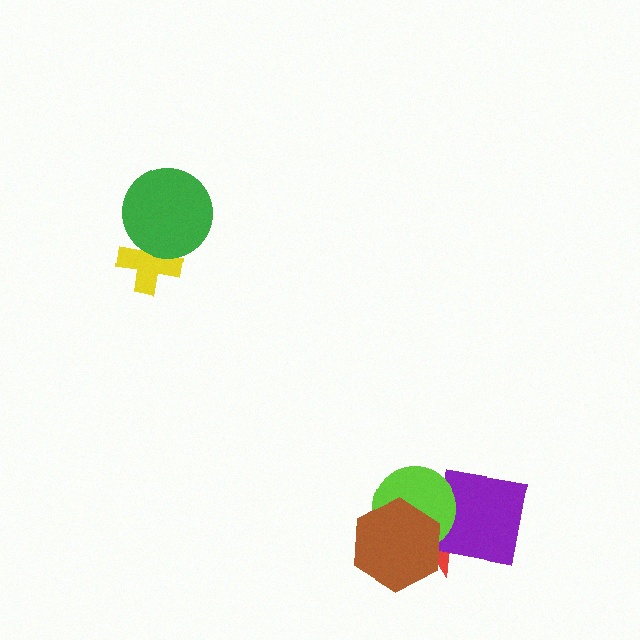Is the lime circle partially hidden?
Yes, it is partially covered by another shape.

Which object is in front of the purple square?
The lime circle is in front of the purple square.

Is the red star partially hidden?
Yes, it is partially covered by another shape.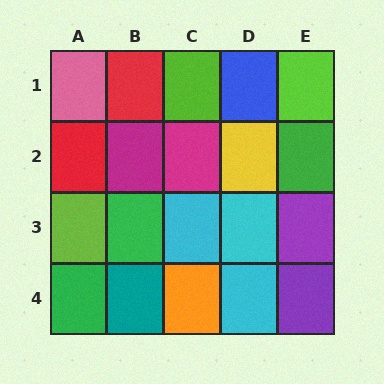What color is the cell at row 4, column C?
Orange.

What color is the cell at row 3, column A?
Lime.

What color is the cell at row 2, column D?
Yellow.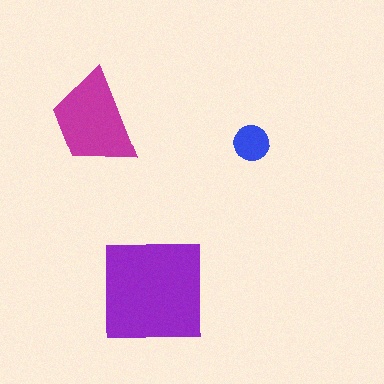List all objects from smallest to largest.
The blue circle, the magenta trapezoid, the purple square.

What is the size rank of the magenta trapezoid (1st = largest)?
2nd.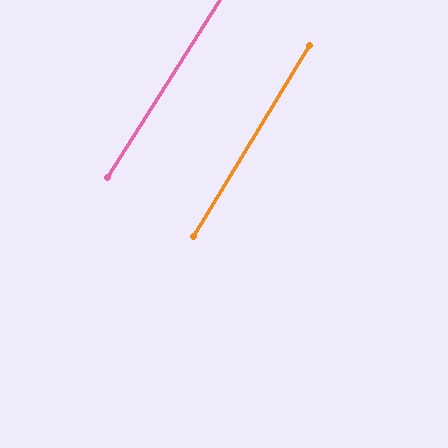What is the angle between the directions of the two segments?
Approximately 1 degree.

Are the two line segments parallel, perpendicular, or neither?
Parallel — their directions differ by only 1.0°.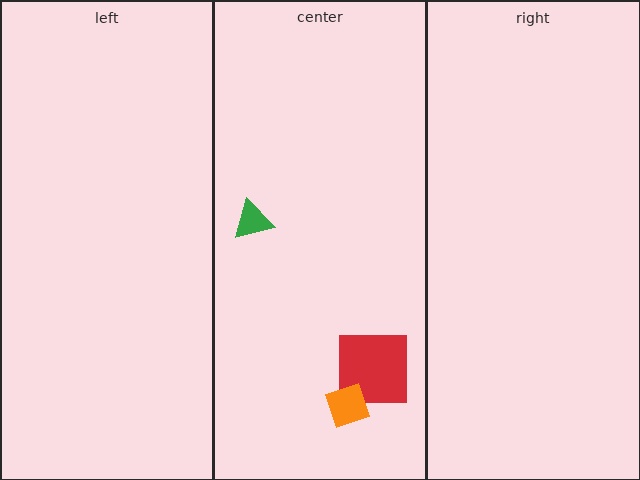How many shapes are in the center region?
3.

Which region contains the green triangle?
The center region.